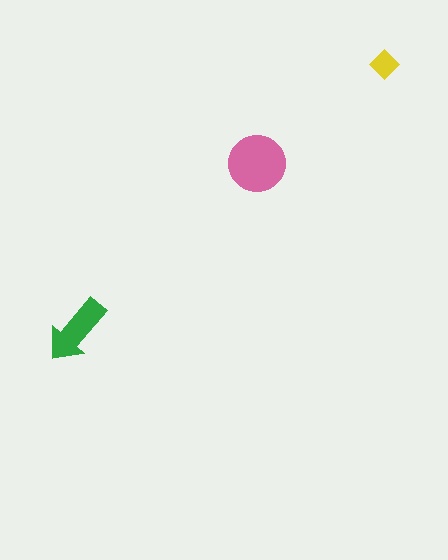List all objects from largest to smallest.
The pink circle, the green arrow, the yellow diamond.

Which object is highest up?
The yellow diamond is topmost.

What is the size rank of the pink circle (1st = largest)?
1st.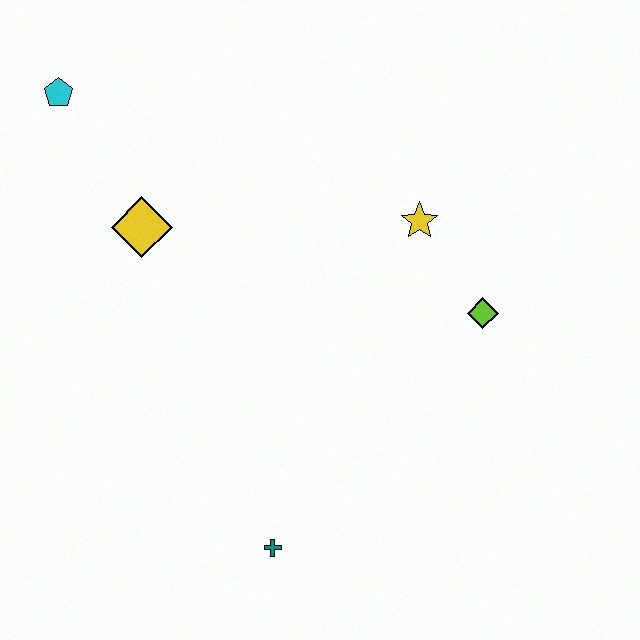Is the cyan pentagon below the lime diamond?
No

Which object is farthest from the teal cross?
The cyan pentagon is farthest from the teal cross.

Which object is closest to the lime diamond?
The yellow star is closest to the lime diamond.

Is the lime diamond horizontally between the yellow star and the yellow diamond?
No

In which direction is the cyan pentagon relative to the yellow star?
The cyan pentagon is to the left of the yellow star.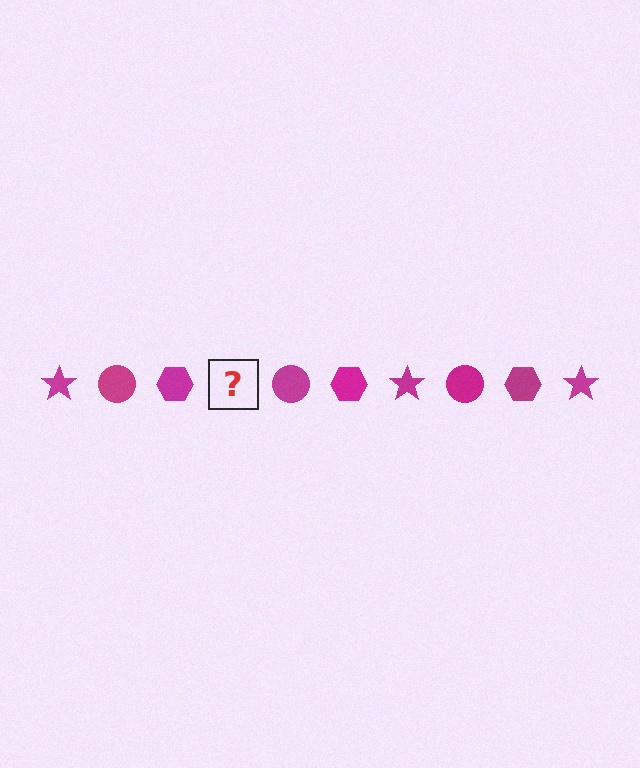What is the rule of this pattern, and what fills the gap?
The rule is that the pattern cycles through star, circle, hexagon shapes in magenta. The gap should be filled with a magenta star.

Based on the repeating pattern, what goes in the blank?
The blank should be a magenta star.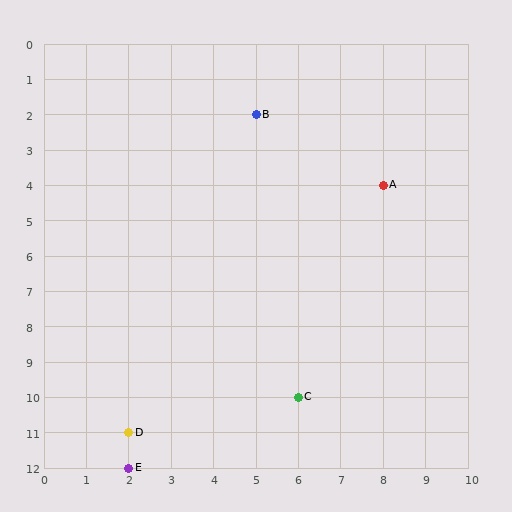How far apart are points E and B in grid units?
Points E and B are 3 columns and 10 rows apart (about 10.4 grid units diagonally).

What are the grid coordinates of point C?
Point C is at grid coordinates (6, 10).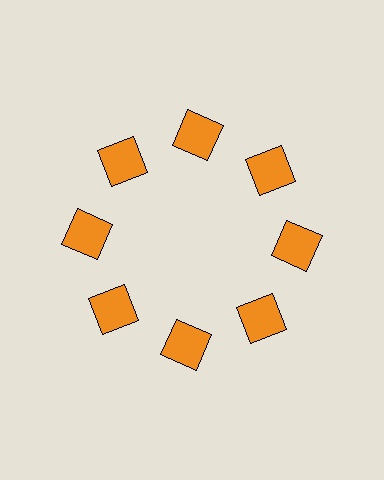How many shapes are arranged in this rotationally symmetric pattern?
There are 8 shapes, arranged in 8 groups of 1.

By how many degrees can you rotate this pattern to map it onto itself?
The pattern maps onto itself every 45 degrees of rotation.